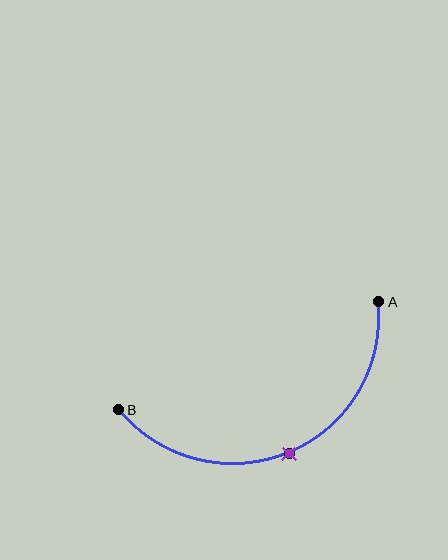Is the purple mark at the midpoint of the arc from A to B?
Yes. The purple mark lies on the arc at equal arc-length from both A and B — it is the arc midpoint.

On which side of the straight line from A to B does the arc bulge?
The arc bulges below the straight line connecting A and B.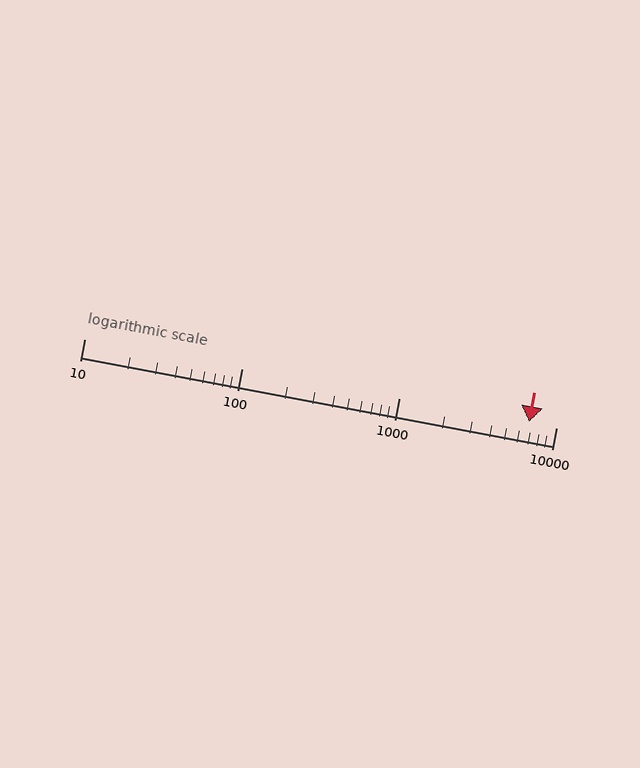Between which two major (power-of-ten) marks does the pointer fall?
The pointer is between 1000 and 10000.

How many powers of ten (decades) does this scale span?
The scale spans 3 decades, from 10 to 10000.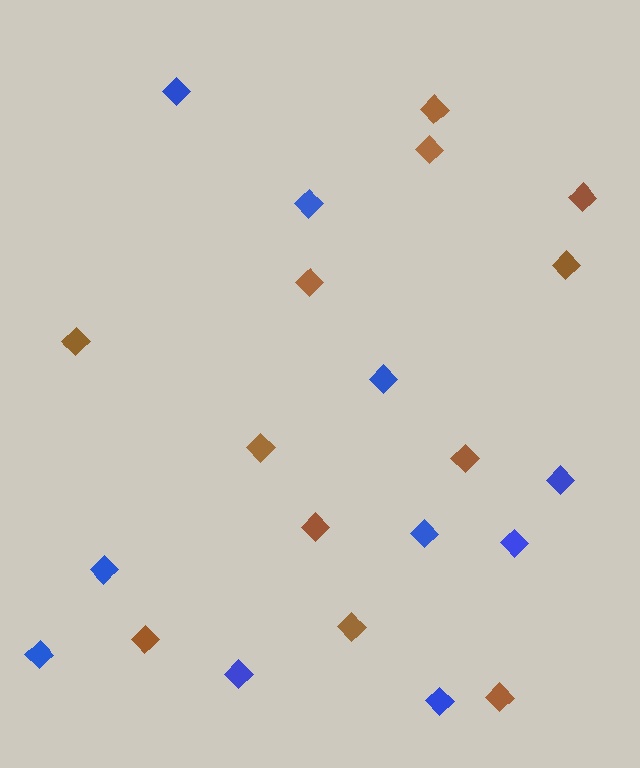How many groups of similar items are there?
There are 2 groups: one group of brown diamonds (12) and one group of blue diamonds (10).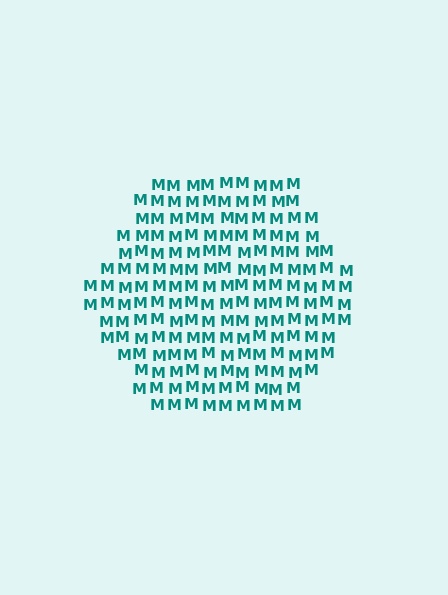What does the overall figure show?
The overall figure shows a hexagon.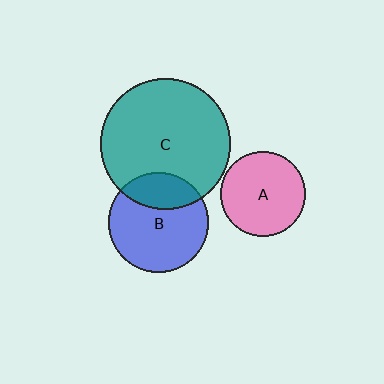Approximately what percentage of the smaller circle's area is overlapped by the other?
Approximately 25%.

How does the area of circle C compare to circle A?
Approximately 2.3 times.